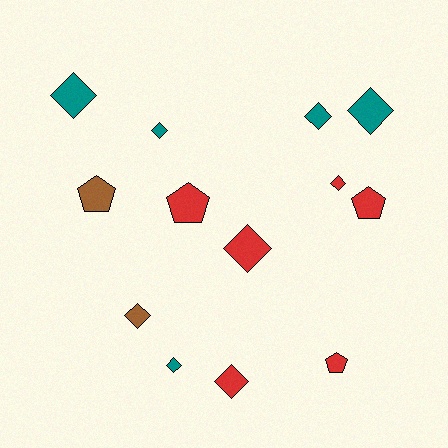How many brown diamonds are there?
There is 1 brown diamond.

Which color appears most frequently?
Red, with 6 objects.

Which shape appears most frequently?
Diamond, with 9 objects.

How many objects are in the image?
There are 13 objects.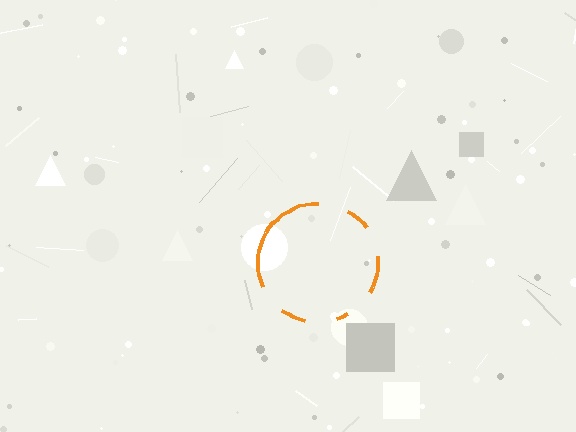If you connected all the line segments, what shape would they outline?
They would outline a circle.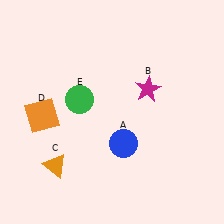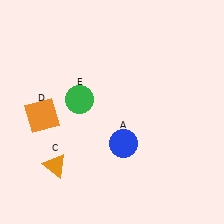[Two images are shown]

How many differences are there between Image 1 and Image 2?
There is 1 difference between the two images.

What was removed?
The magenta star (B) was removed in Image 2.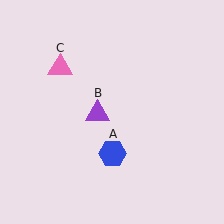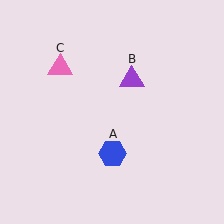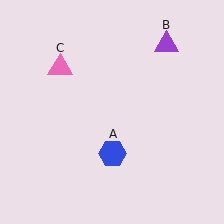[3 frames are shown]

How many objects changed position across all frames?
1 object changed position: purple triangle (object B).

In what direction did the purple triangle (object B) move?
The purple triangle (object B) moved up and to the right.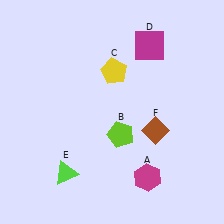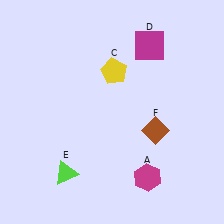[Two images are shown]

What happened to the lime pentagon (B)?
The lime pentagon (B) was removed in Image 2. It was in the bottom-right area of Image 1.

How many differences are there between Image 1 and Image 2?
There is 1 difference between the two images.